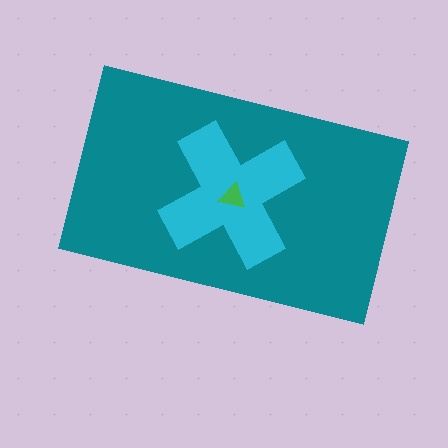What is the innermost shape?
The green triangle.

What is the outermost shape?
The teal rectangle.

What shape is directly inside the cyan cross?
The green triangle.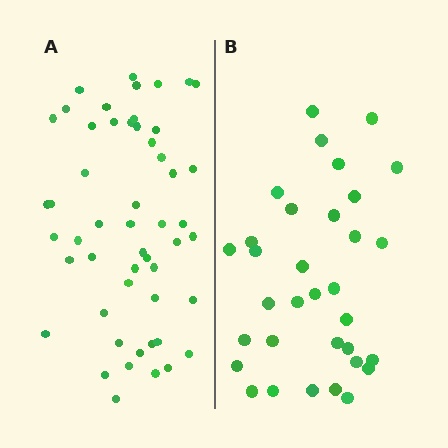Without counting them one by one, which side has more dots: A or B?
Region A (the left region) has more dots.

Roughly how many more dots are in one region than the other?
Region A has approximately 20 more dots than region B.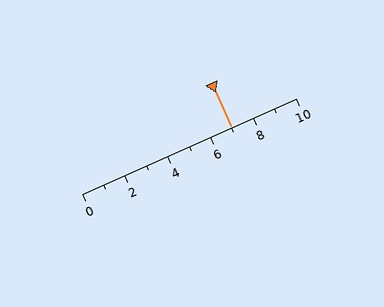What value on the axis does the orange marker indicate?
The marker indicates approximately 7.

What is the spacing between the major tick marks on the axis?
The major ticks are spaced 2 apart.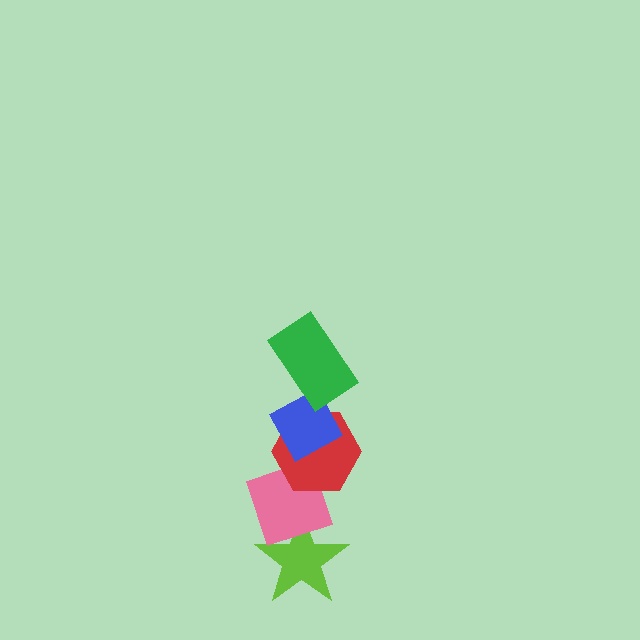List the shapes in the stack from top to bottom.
From top to bottom: the green rectangle, the blue diamond, the red hexagon, the pink diamond, the lime star.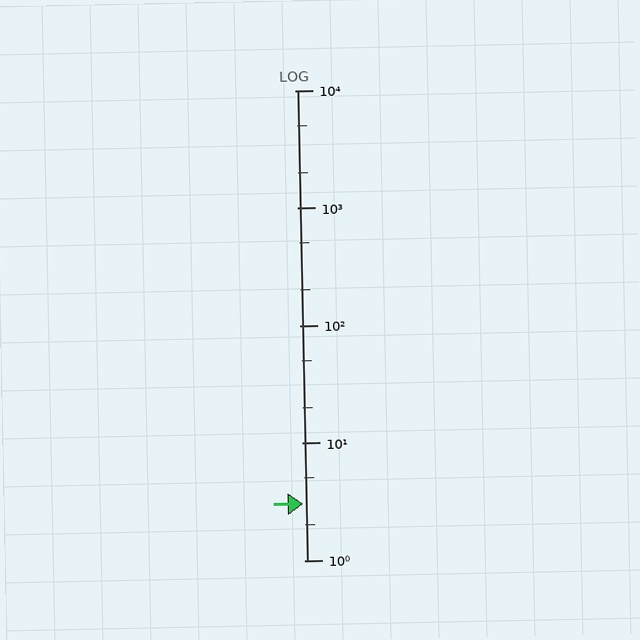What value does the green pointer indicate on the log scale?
The pointer indicates approximately 3.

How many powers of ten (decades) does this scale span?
The scale spans 4 decades, from 1 to 10000.